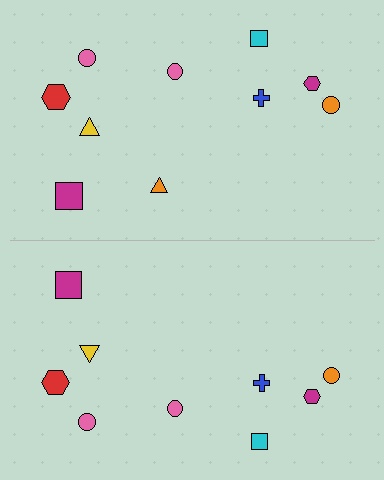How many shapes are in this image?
There are 19 shapes in this image.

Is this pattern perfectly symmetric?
No, the pattern is not perfectly symmetric. A orange triangle is missing from the bottom side.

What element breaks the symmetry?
A orange triangle is missing from the bottom side.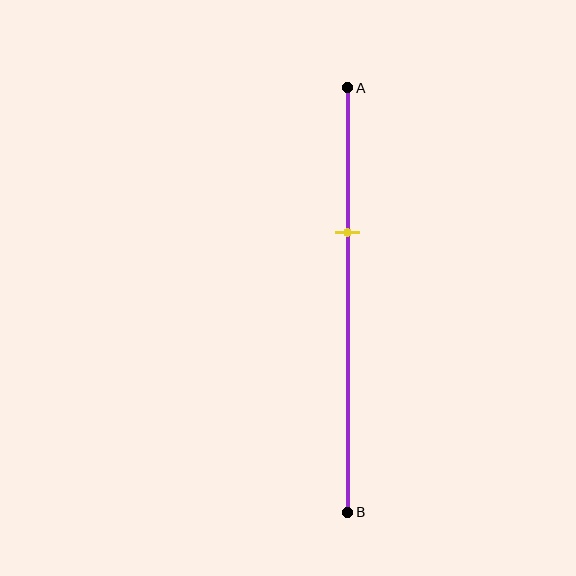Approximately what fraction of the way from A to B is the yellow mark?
The yellow mark is approximately 35% of the way from A to B.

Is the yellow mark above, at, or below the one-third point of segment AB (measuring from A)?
The yellow mark is approximately at the one-third point of segment AB.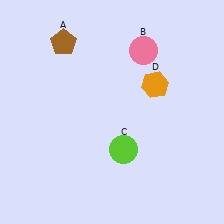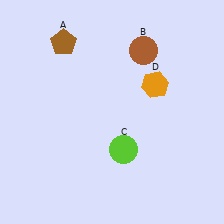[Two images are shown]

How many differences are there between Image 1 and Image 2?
There is 1 difference between the two images.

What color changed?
The circle (B) changed from pink in Image 1 to brown in Image 2.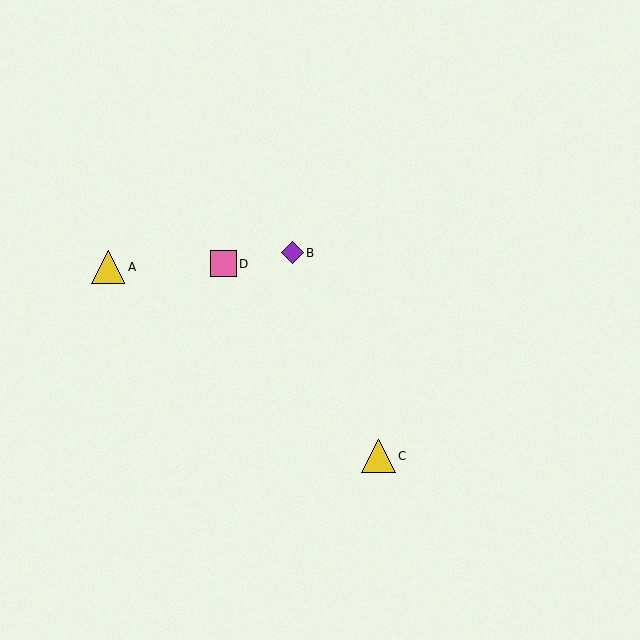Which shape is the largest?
The yellow triangle (labeled C) is the largest.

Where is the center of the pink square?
The center of the pink square is at (223, 264).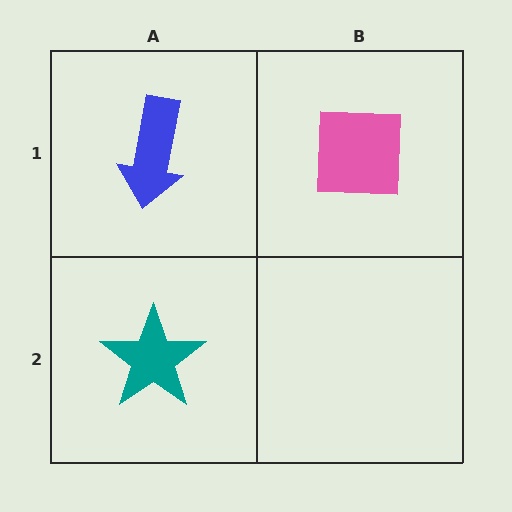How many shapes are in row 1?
2 shapes.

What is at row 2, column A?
A teal star.